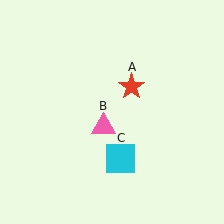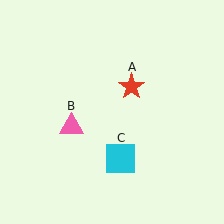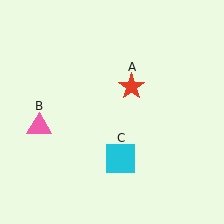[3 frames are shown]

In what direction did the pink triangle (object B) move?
The pink triangle (object B) moved left.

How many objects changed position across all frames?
1 object changed position: pink triangle (object B).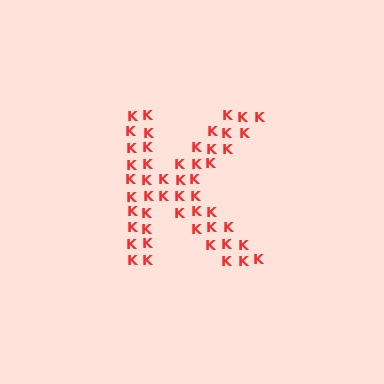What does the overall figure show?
The overall figure shows the letter K.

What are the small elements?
The small elements are letter K's.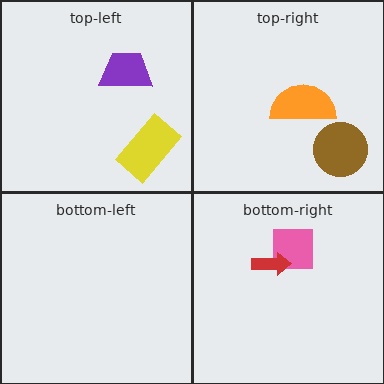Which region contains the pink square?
The bottom-right region.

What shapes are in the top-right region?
The brown circle, the orange semicircle.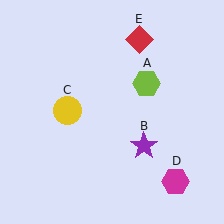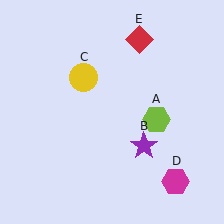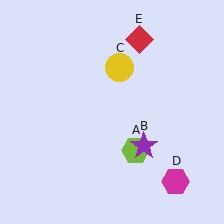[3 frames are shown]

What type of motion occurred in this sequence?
The lime hexagon (object A), yellow circle (object C) rotated clockwise around the center of the scene.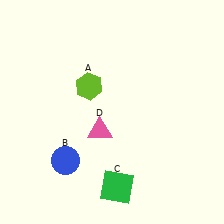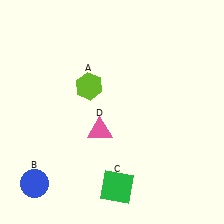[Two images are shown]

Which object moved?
The blue circle (B) moved left.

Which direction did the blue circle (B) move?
The blue circle (B) moved left.